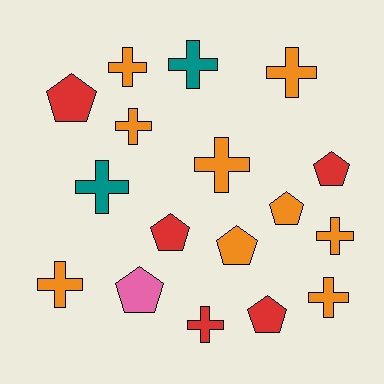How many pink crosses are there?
There are no pink crosses.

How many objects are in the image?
There are 17 objects.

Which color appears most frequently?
Orange, with 9 objects.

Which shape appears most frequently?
Cross, with 10 objects.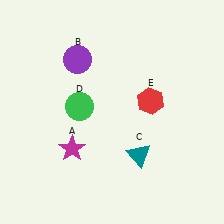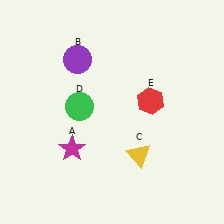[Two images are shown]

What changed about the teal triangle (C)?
In Image 1, C is teal. In Image 2, it changed to yellow.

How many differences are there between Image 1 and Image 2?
There is 1 difference between the two images.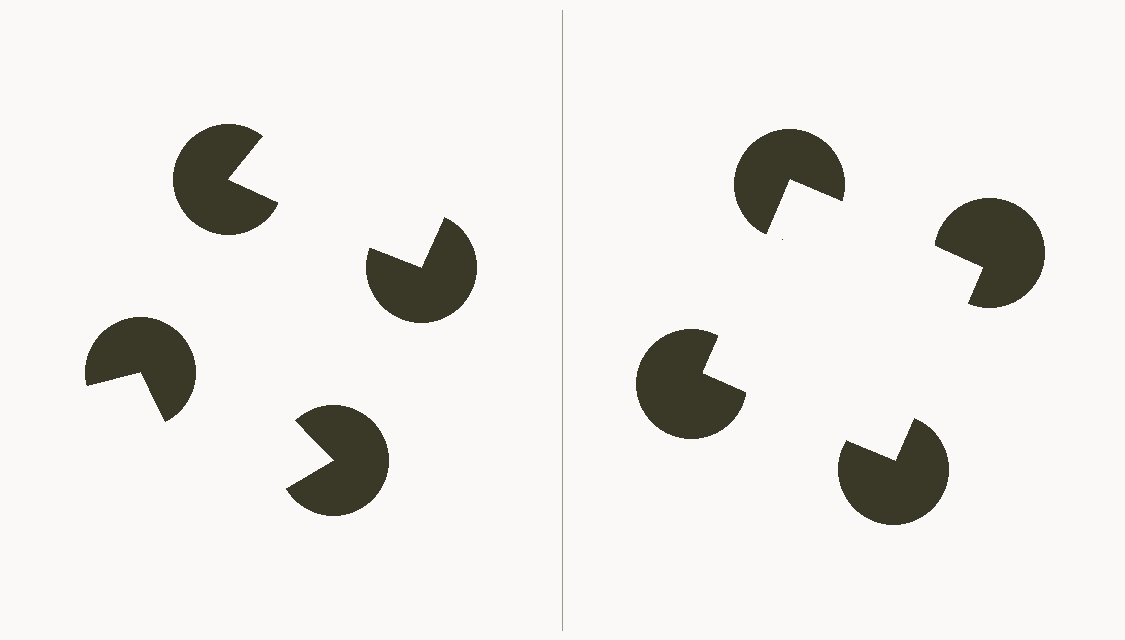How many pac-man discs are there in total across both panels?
8 — 4 on each side.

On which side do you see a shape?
An illusory square appears on the right side. On the left side the wedge cuts are rotated, so no coherent shape forms.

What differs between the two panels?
The pac-man discs are positioned identically on both sides; only the wedge orientations differ. On the right they align to a square; on the left they are misaligned.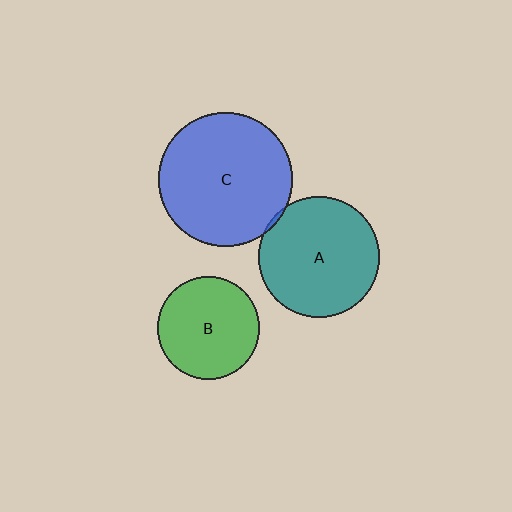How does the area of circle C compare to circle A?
Approximately 1.2 times.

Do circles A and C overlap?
Yes.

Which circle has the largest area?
Circle C (blue).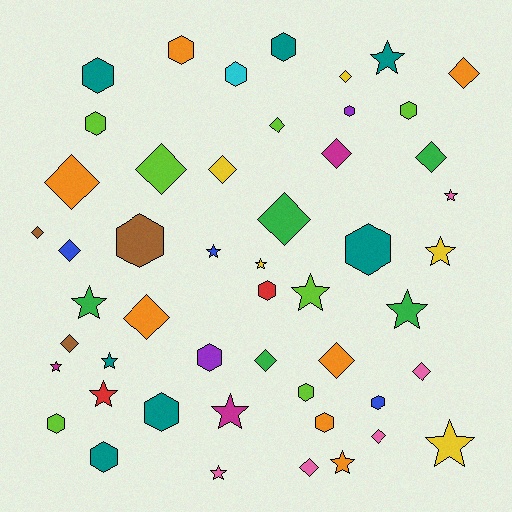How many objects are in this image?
There are 50 objects.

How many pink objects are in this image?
There are 5 pink objects.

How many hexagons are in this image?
There are 17 hexagons.